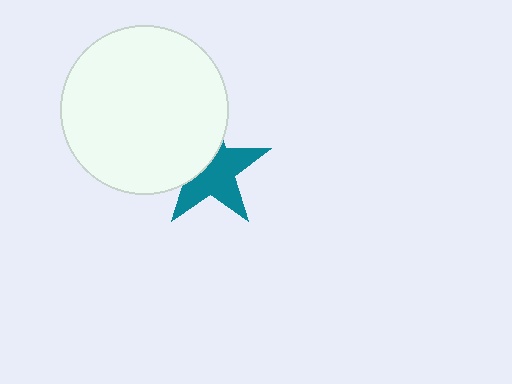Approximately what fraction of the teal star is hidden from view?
Roughly 40% of the teal star is hidden behind the white circle.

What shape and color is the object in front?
The object in front is a white circle.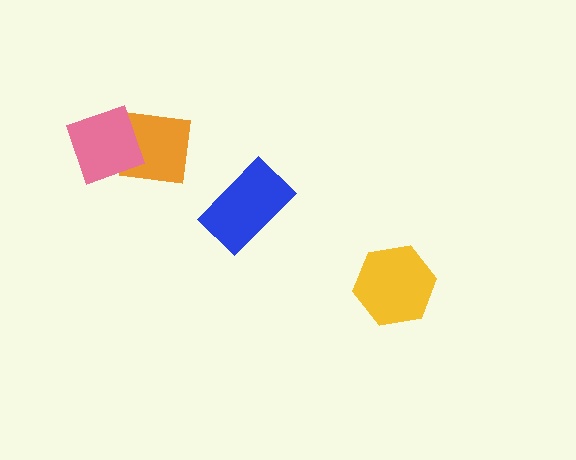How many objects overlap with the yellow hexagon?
0 objects overlap with the yellow hexagon.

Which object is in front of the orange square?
The pink diamond is in front of the orange square.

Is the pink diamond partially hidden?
No, no other shape covers it.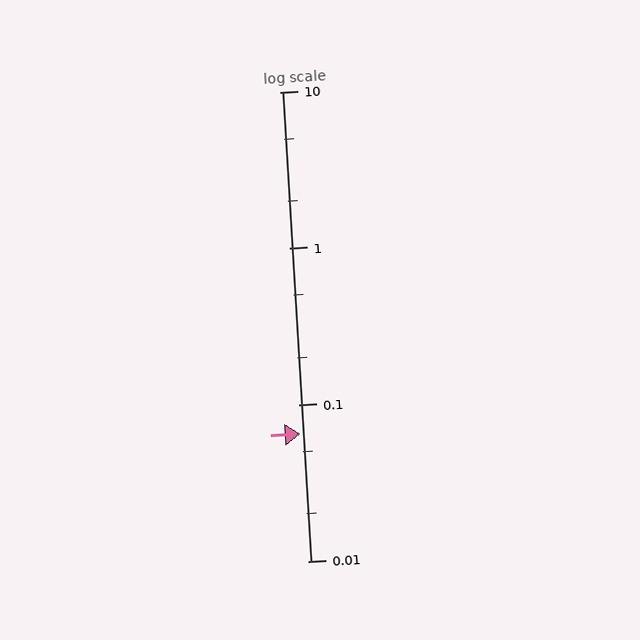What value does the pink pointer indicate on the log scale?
The pointer indicates approximately 0.065.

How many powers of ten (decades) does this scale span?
The scale spans 3 decades, from 0.01 to 10.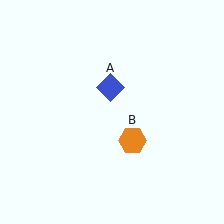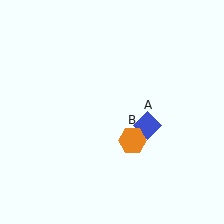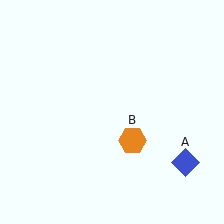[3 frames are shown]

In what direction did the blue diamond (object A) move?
The blue diamond (object A) moved down and to the right.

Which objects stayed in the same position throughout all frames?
Orange hexagon (object B) remained stationary.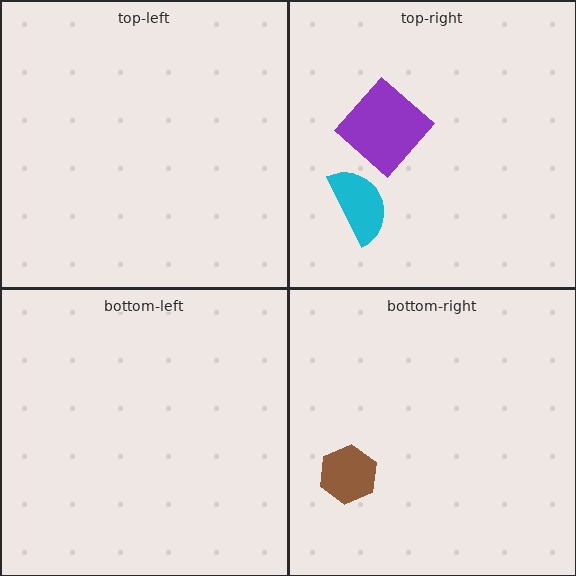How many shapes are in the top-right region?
2.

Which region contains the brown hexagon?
The bottom-right region.